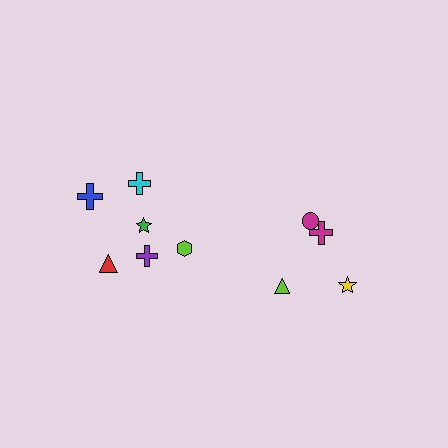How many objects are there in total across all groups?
There are 10 objects.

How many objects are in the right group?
There are 4 objects.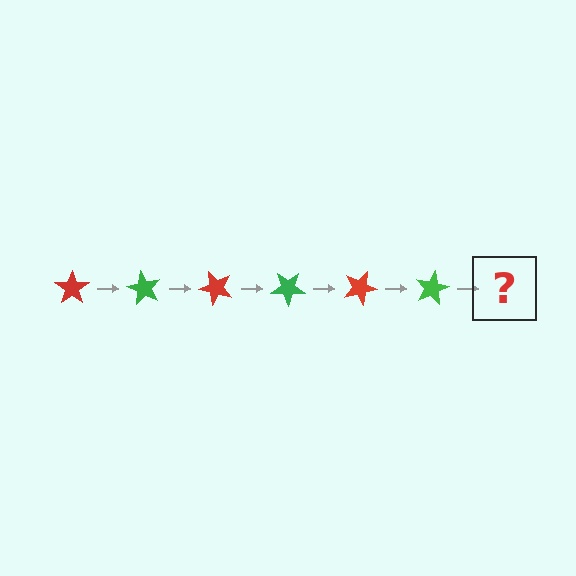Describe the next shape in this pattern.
It should be a red star, rotated 360 degrees from the start.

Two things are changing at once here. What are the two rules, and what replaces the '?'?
The two rules are that it rotates 60 degrees each step and the color cycles through red and green. The '?' should be a red star, rotated 360 degrees from the start.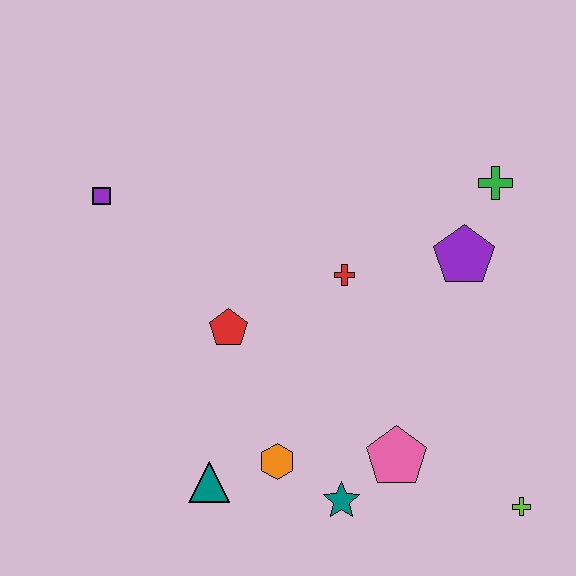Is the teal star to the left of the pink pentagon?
Yes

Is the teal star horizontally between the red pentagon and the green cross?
Yes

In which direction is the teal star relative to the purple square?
The teal star is below the purple square.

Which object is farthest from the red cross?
The lime cross is farthest from the red cross.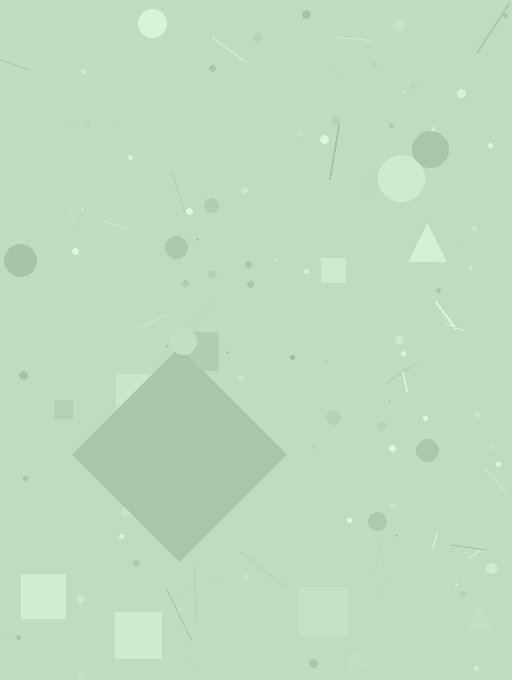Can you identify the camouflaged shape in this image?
The camouflaged shape is a diamond.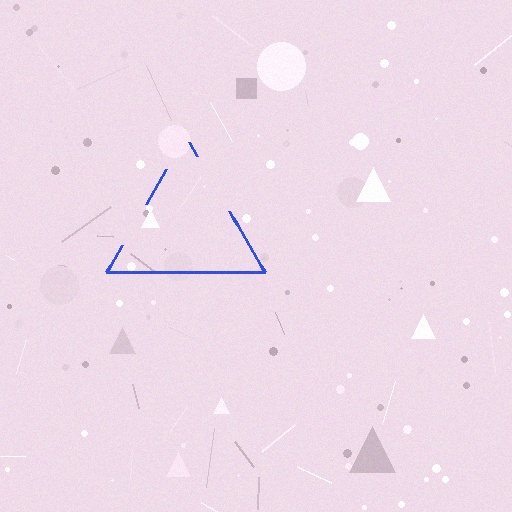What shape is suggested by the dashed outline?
The dashed outline suggests a triangle.